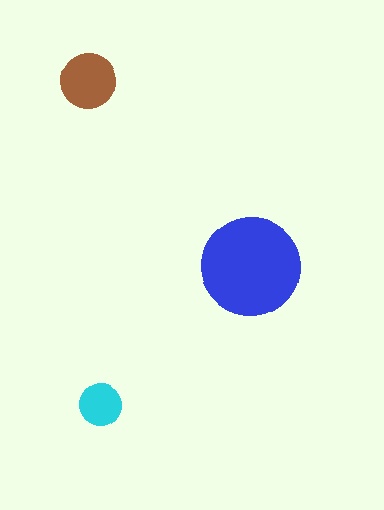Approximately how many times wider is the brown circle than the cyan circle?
About 1.5 times wider.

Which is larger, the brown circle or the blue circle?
The blue one.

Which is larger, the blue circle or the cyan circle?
The blue one.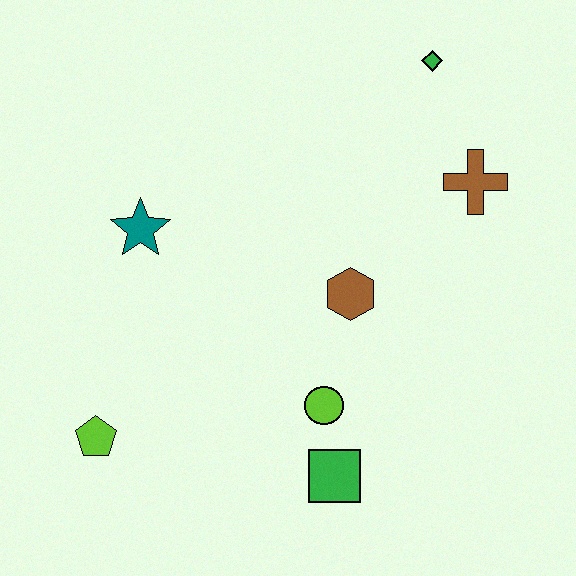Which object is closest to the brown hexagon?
The lime circle is closest to the brown hexagon.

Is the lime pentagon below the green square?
No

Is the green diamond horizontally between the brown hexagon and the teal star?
No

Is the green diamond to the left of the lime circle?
No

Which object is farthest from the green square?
The green diamond is farthest from the green square.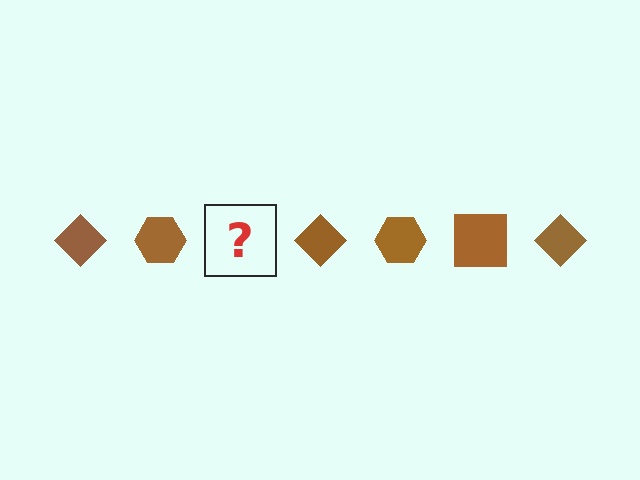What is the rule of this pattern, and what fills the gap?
The rule is that the pattern cycles through diamond, hexagon, square shapes in brown. The gap should be filled with a brown square.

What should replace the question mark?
The question mark should be replaced with a brown square.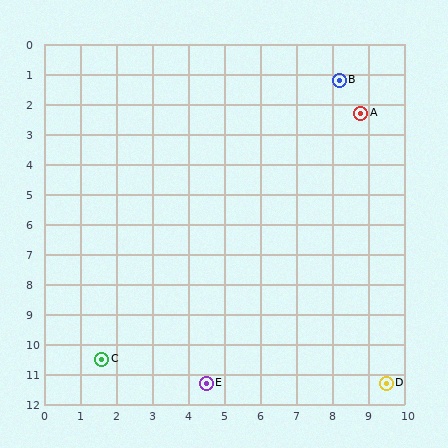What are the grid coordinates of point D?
Point D is at approximately (9.5, 11.3).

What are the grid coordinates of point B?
Point B is at approximately (8.2, 1.2).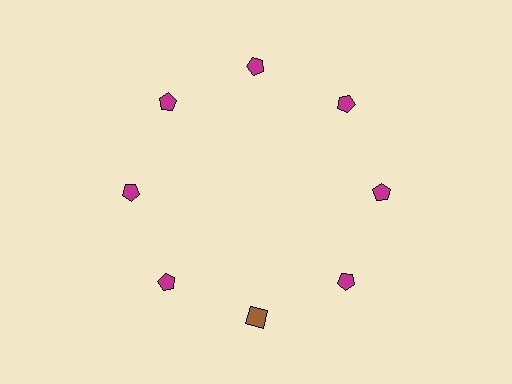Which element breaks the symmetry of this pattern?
The brown square at roughly the 6 o'clock position breaks the symmetry. All other shapes are magenta pentagons.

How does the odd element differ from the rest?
It differs in both color (brown instead of magenta) and shape (square instead of pentagon).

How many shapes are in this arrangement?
There are 8 shapes arranged in a ring pattern.